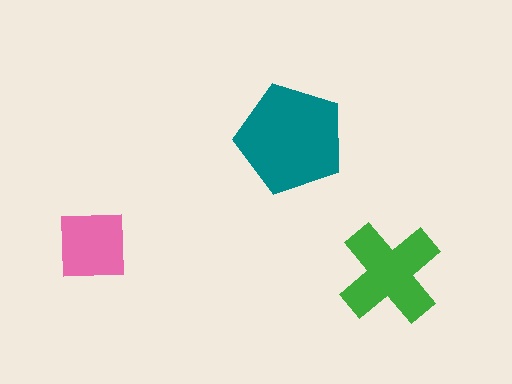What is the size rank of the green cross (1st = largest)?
2nd.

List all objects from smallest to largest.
The pink square, the green cross, the teal pentagon.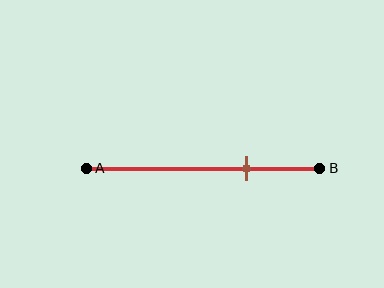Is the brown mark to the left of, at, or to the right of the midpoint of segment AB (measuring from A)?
The brown mark is to the right of the midpoint of segment AB.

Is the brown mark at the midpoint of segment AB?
No, the mark is at about 70% from A, not at the 50% midpoint.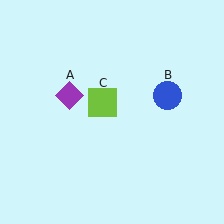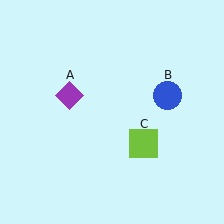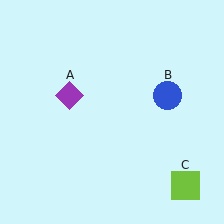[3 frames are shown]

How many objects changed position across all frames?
1 object changed position: lime square (object C).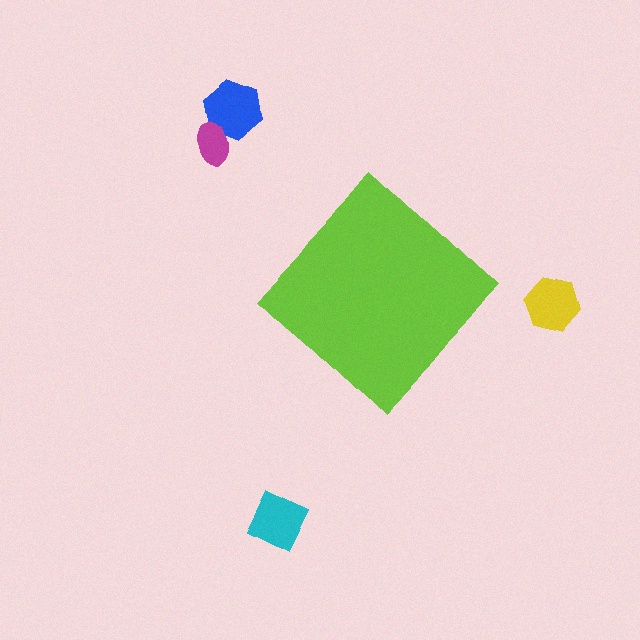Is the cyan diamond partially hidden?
No, the cyan diamond is fully visible.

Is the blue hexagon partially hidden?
No, the blue hexagon is fully visible.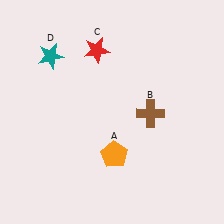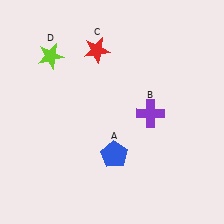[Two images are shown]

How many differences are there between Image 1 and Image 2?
There are 3 differences between the two images.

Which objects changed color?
A changed from orange to blue. B changed from brown to purple. D changed from teal to lime.